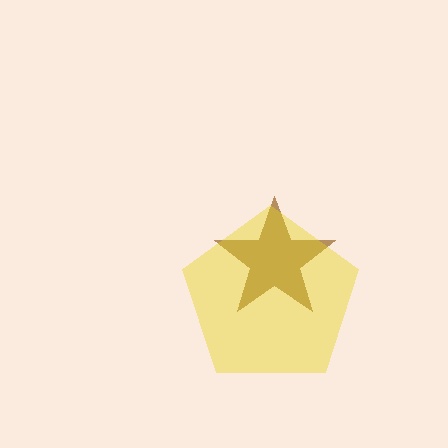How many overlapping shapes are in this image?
There are 2 overlapping shapes in the image.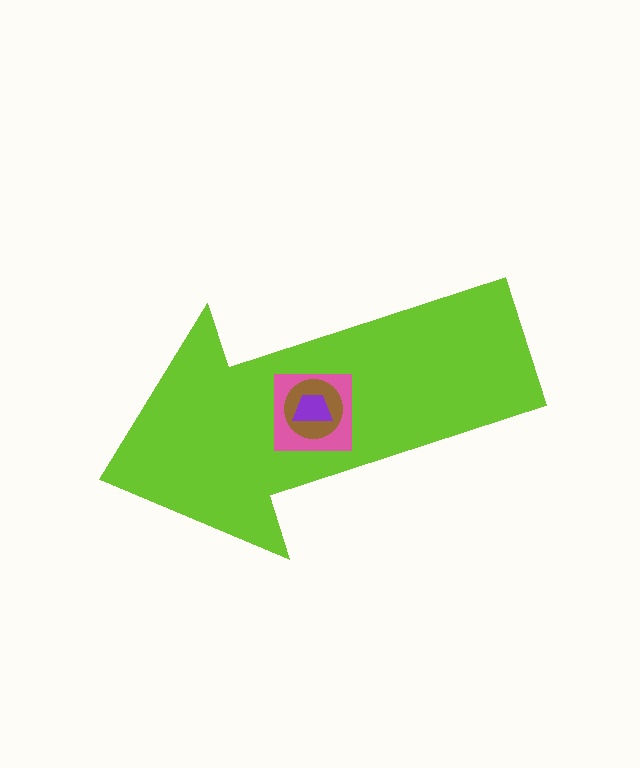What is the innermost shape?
The purple trapezoid.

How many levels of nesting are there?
4.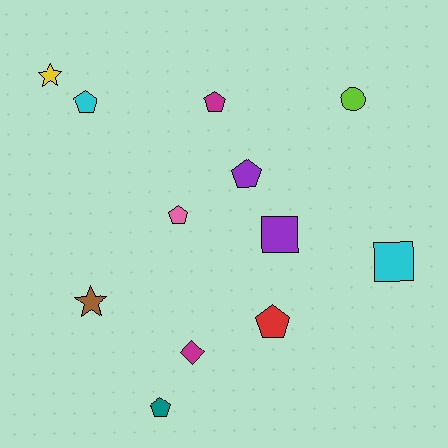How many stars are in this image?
There are 2 stars.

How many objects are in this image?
There are 12 objects.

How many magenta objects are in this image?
There are 2 magenta objects.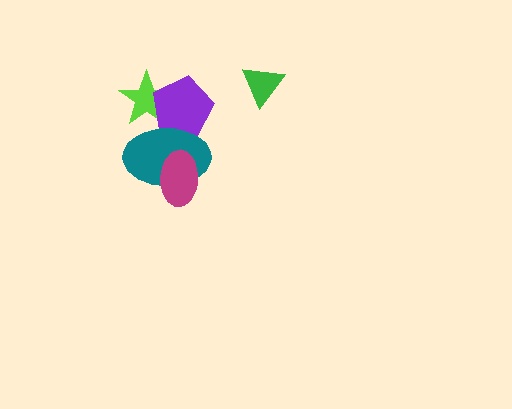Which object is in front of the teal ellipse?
The magenta ellipse is in front of the teal ellipse.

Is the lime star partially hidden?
Yes, it is partially covered by another shape.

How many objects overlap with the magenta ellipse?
1 object overlaps with the magenta ellipse.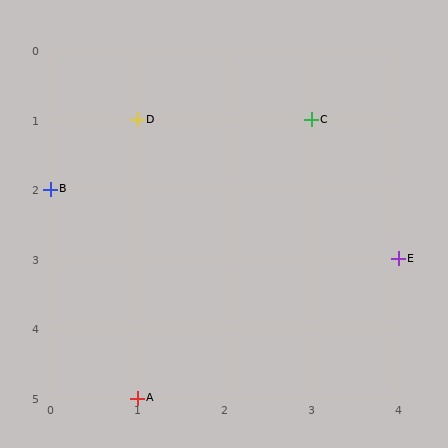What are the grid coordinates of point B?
Point B is at grid coordinates (0, 2).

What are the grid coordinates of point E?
Point E is at grid coordinates (4, 3).